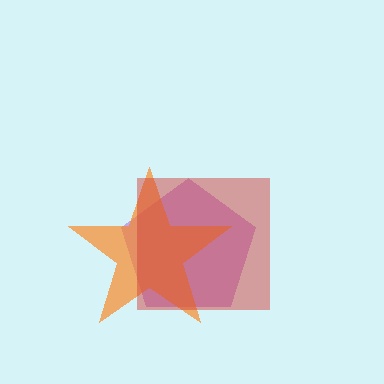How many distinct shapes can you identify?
There are 3 distinct shapes: a purple pentagon, an orange star, a red square.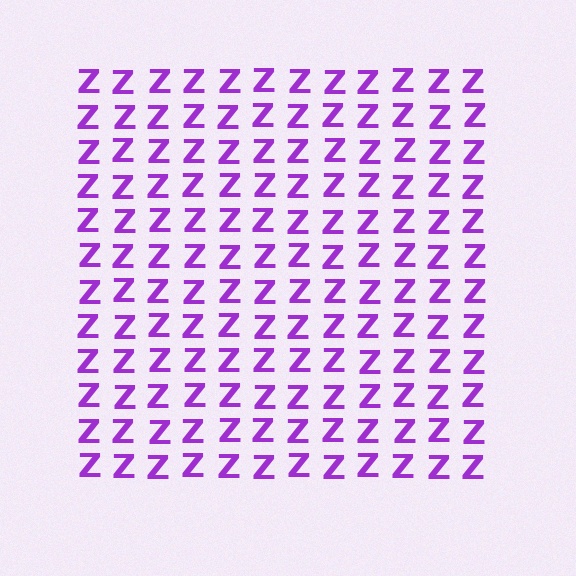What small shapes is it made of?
It is made of small letter Z's.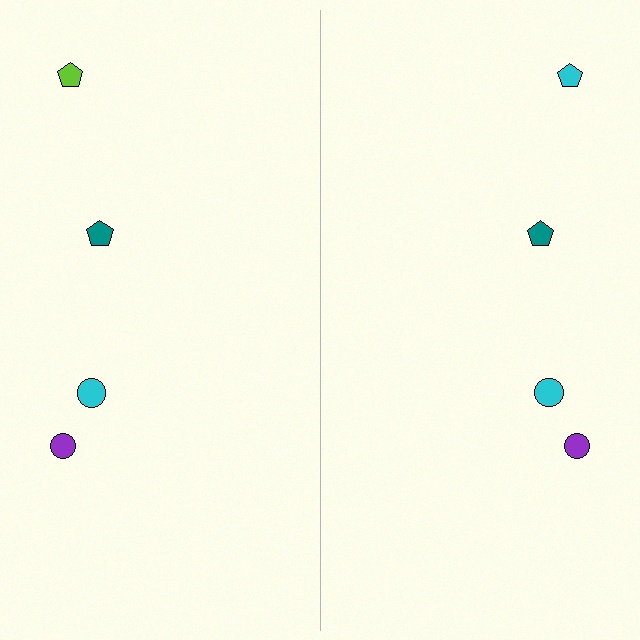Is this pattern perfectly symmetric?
No, the pattern is not perfectly symmetric. The cyan pentagon on the right side breaks the symmetry — its mirror counterpart is lime.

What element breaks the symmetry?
The cyan pentagon on the right side breaks the symmetry — its mirror counterpart is lime.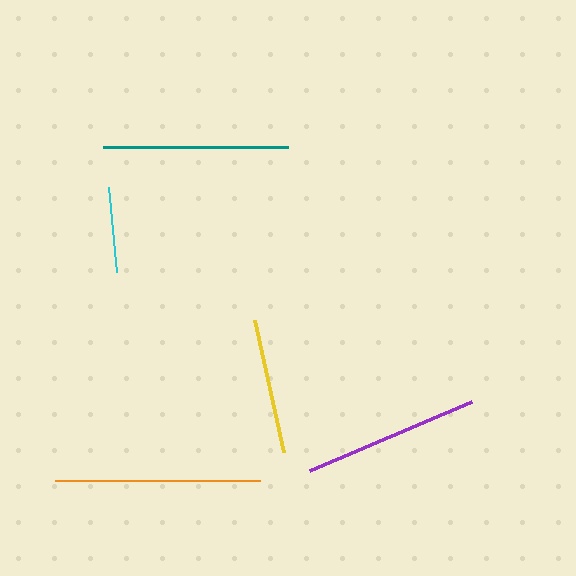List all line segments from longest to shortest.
From longest to shortest: orange, teal, purple, yellow, cyan.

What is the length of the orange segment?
The orange segment is approximately 205 pixels long.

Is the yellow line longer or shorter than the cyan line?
The yellow line is longer than the cyan line.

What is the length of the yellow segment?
The yellow segment is approximately 136 pixels long.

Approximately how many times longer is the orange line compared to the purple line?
The orange line is approximately 1.2 times the length of the purple line.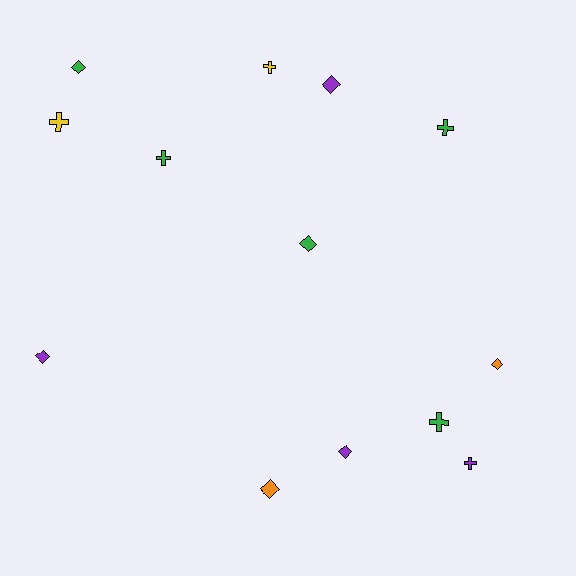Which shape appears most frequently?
Diamond, with 7 objects.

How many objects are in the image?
There are 13 objects.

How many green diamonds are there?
There are 2 green diamonds.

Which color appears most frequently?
Green, with 5 objects.